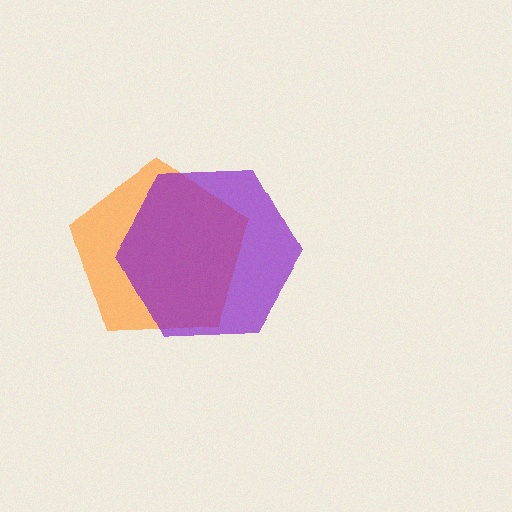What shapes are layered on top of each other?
The layered shapes are: an orange pentagon, a purple hexagon.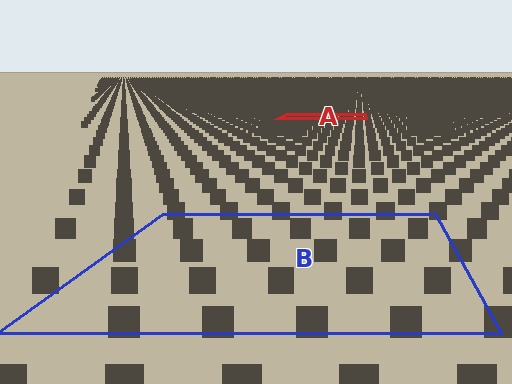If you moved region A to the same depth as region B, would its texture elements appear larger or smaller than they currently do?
They would appear larger. At a closer depth, the same texture elements are projected at a bigger on-screen size.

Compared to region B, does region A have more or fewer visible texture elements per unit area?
Region A has more texture elements per unit area — they are packed more densely because it is farther away.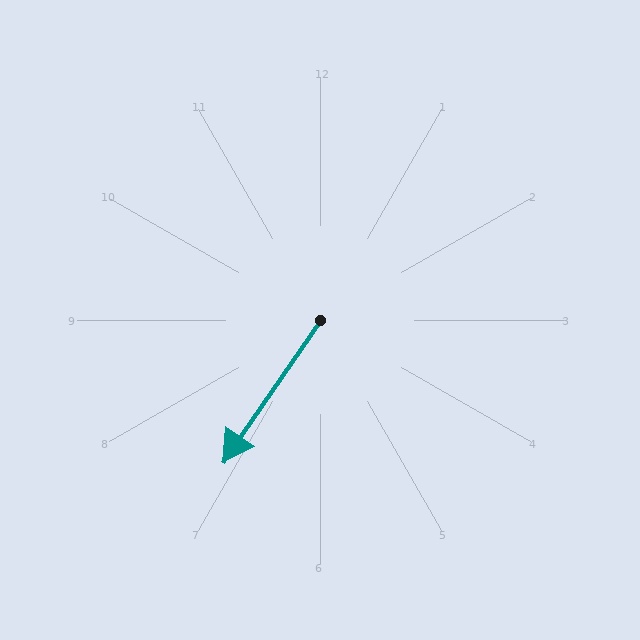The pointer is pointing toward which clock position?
Roughly 7 o'clock.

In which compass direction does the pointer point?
Southwest.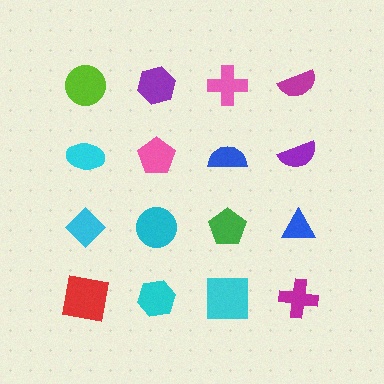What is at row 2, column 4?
A purple semicircle.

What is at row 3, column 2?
A cyan circle.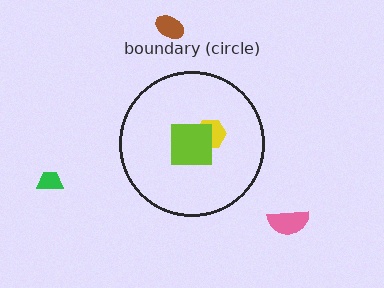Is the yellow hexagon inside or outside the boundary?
Inside.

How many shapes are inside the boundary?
3 inside, 3 outside.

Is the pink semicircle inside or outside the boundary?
Outside.